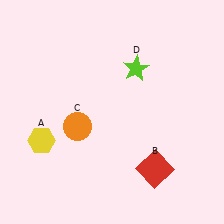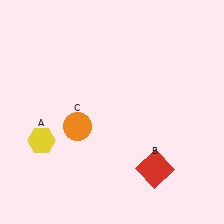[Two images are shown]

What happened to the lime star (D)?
The lime star (D) was removed in Image 2. It was in the top-right area of Image 1.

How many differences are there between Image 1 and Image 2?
There is 1 difference between the two images.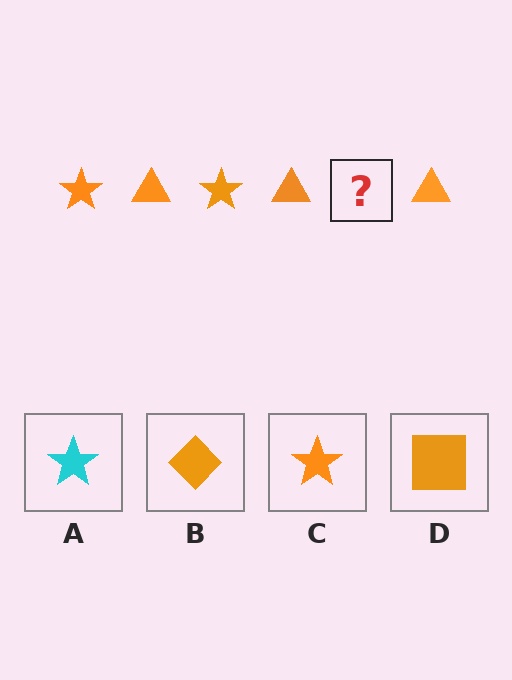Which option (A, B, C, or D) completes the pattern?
C.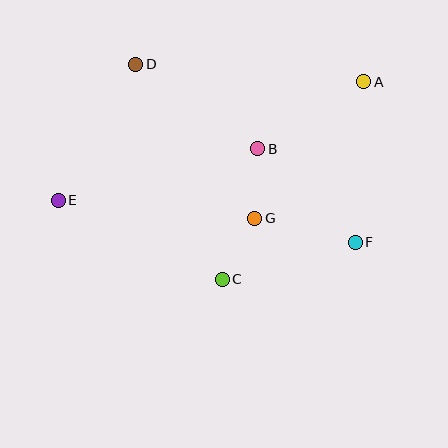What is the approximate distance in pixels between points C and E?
The distance between C and E is approximately 182 pixels.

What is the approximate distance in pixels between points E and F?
The distance between E and F is approximately 300 pixels.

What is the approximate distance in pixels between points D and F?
The distance between D and F is approximately 283 pixels.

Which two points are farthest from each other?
Points A and E are farthest from each other.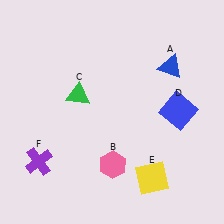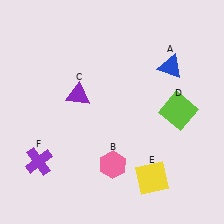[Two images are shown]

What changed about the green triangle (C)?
In Image 1, C is green. In Image 2, it changed to purple.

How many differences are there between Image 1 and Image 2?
There are 2 differences between the two images.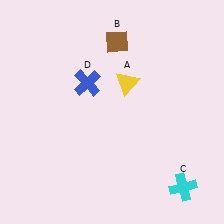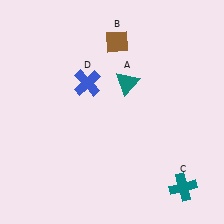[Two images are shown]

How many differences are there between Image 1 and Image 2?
There are 2 differences between the two images.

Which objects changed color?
A changed from yellow to teal. C changed from cyan to teal.